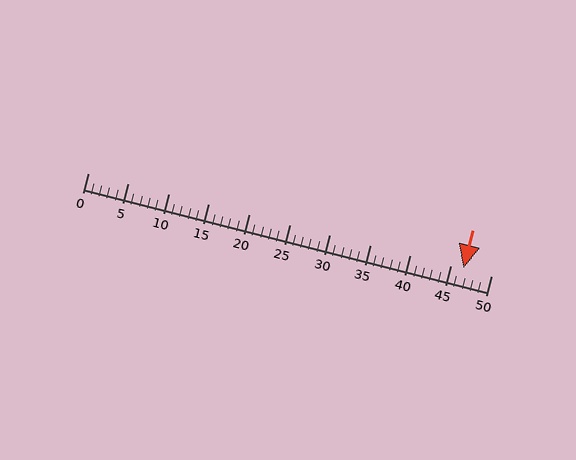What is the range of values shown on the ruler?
The ruler shows values from 0 to 50.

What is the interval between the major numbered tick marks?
The major tick marks are spaced 5 units apart.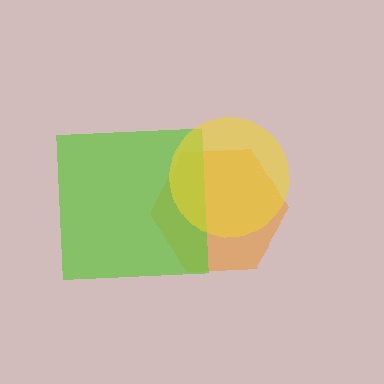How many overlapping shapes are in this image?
There are 3 overlapping shapes in the image.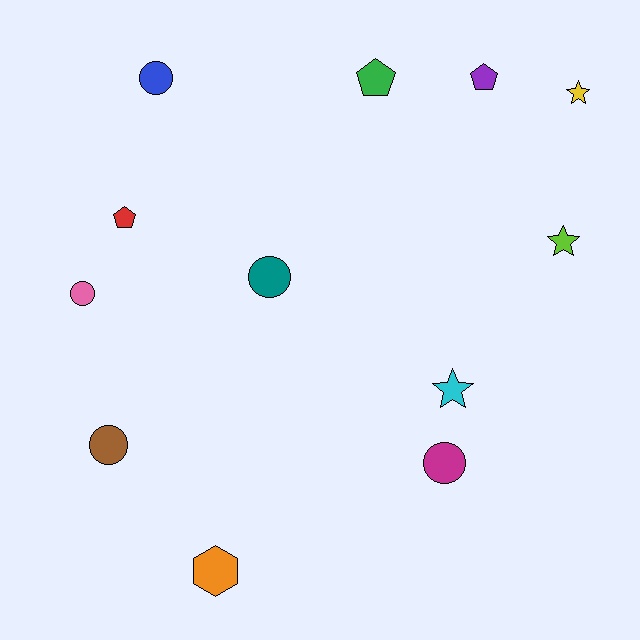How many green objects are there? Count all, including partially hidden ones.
There is 1 green object.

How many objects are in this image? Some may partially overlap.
There are 12 objects.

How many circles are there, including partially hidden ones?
There are 5 circles.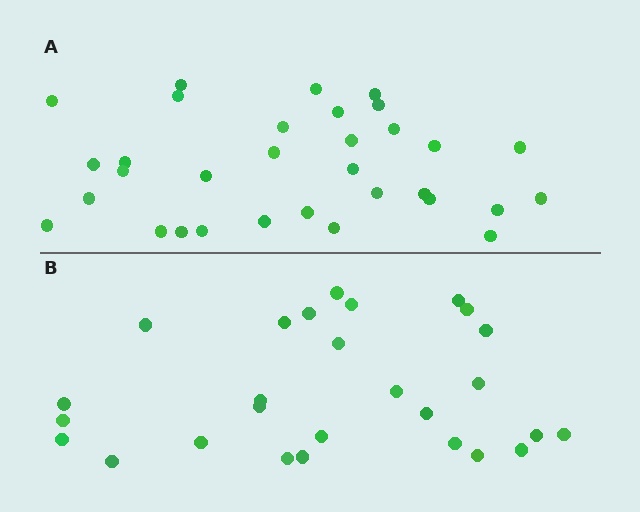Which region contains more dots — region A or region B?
Region A (the top region) has more dots.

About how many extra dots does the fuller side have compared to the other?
Region A has about 5 more dots than region B.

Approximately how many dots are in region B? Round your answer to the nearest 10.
About 30 dots. (The exact count is 27, which rounds to 30.)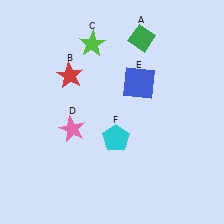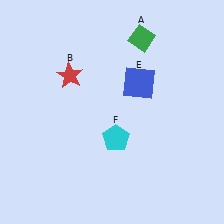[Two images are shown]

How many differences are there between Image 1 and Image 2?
There are 2 differences between the two images.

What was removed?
The lime star (C), the pink star (D) were removed in Image 2.